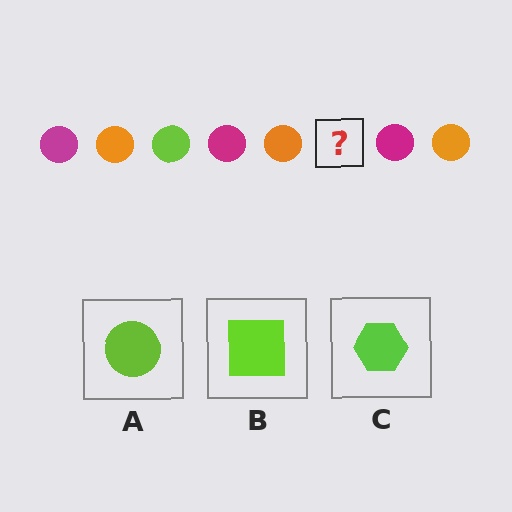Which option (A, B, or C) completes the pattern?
A.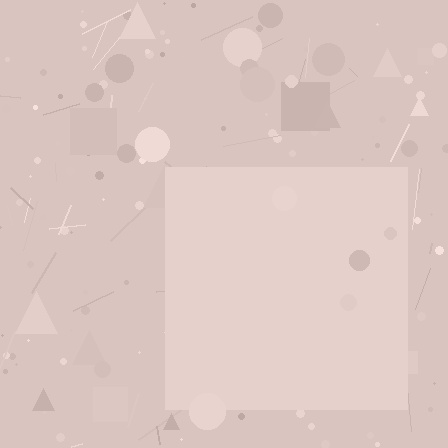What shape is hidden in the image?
A square is hidden in the image.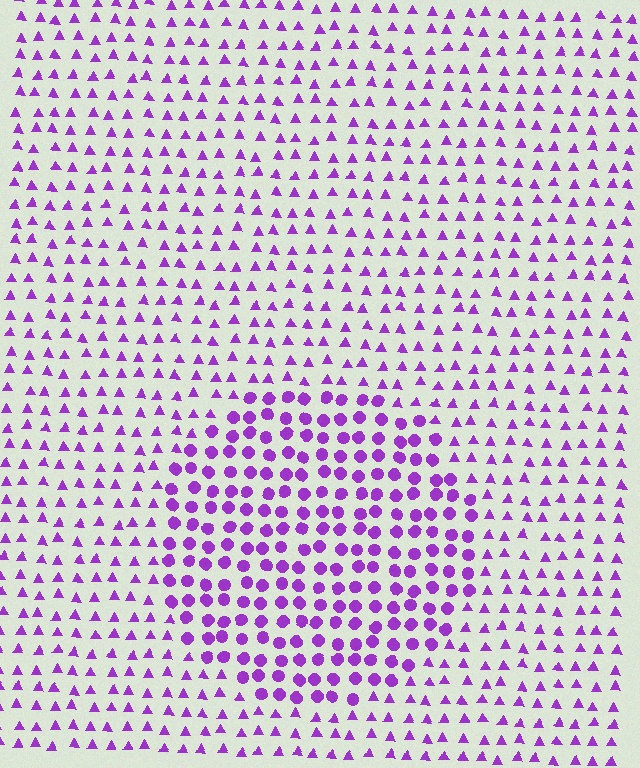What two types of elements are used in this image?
The image uses circles inside the circle region and triangles outside it.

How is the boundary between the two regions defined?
The boundary is defined by a change in element shape: circles inside vs. triangles outside. All elements share the same color and spacing.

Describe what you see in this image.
The image is filled with small purple elements arranged in a uniform grid. A circle-shaped region contains circles, while the surrounding area contains triangles. The boundary is defined purely by the change in element shape.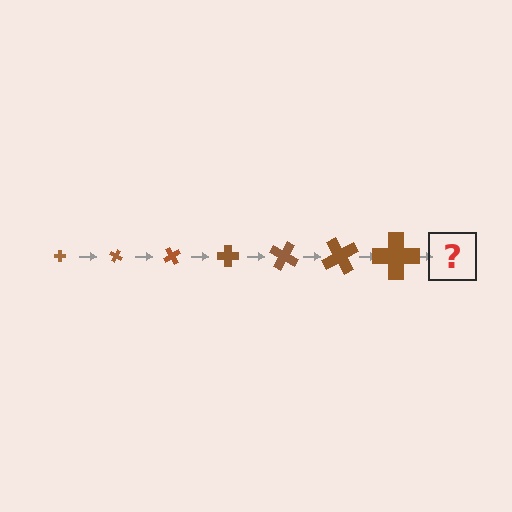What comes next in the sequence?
The next element should be a cross, larger than the previous one and rotated 210 degrees from the start.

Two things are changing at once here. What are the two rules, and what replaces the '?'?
The two rules are that the cross grows larger each step and it rotates 30 degrees each step. The '?' should be a cross, larger than the previous one and rotated 210 degrees from the start.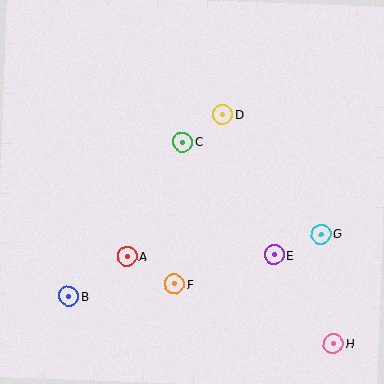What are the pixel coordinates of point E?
Point E is at (274, 255).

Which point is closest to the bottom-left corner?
Point B is closest to the bottom-left corner.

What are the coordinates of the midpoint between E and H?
The midpoint between E and H is at (304, 299).